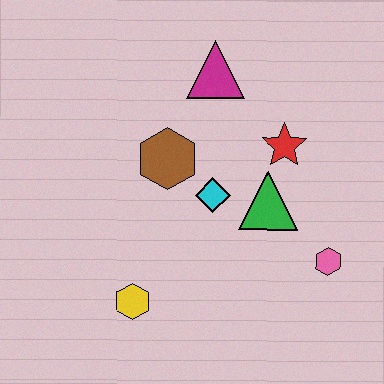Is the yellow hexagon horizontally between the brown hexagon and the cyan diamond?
No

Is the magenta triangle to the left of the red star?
Yes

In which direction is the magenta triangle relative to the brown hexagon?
The magenta triangle is above the brown hexagon.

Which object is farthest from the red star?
The yellow hexagon is farthest from the red star.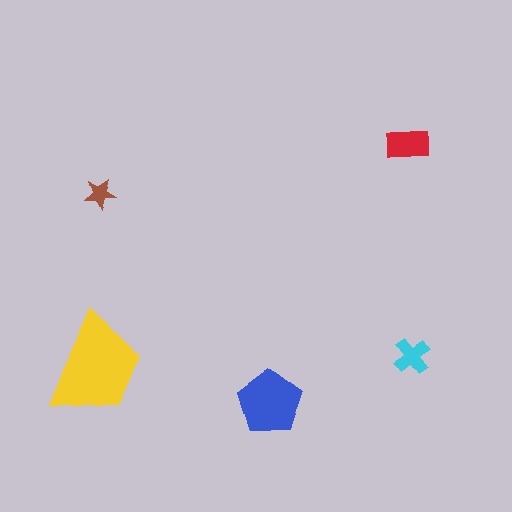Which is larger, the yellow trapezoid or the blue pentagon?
The yellow trapezoid.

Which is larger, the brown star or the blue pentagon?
The blue pentagon.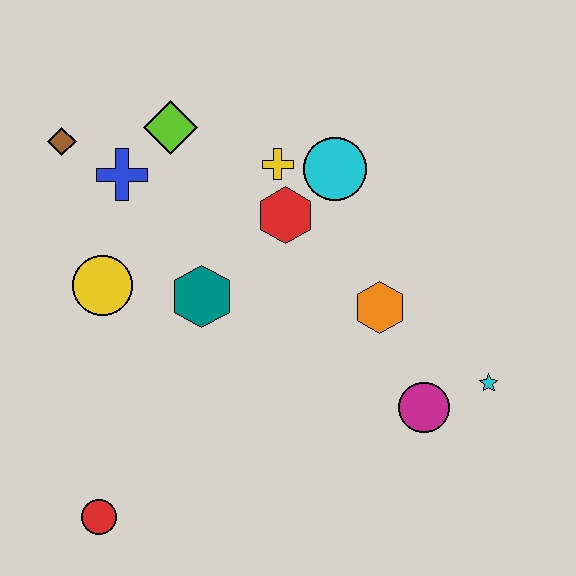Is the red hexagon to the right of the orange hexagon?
No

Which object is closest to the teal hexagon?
The yellow circle is closest to the teal hexagon.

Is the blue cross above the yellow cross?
No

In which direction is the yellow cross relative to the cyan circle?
The yellow cross is to the left of the cyan circle.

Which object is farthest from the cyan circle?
The red circle is farthest from the cyan circle.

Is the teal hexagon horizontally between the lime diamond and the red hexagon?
Yes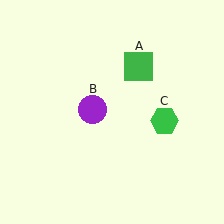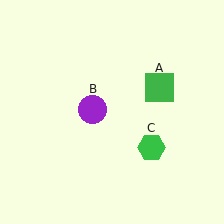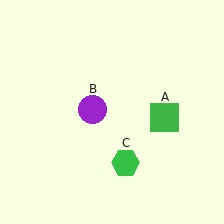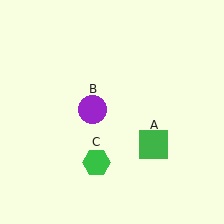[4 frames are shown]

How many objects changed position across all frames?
2 objects changed position: green square (object A), green hexagon (object C).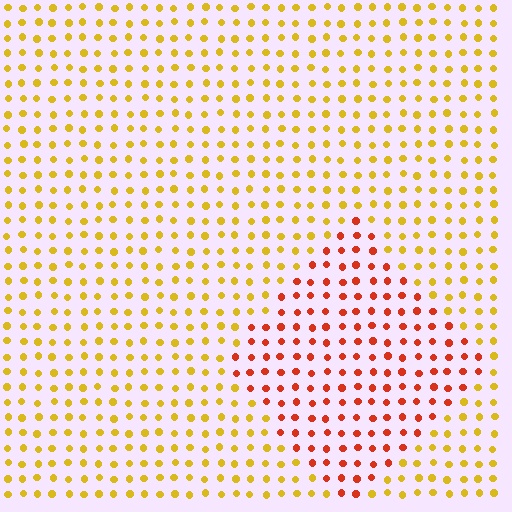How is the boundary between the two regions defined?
The boundary is defined purely by a slight shift in hue (about 44 degrees). Spacing, size, and orientation are identical on both sides.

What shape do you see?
I see a diamond.